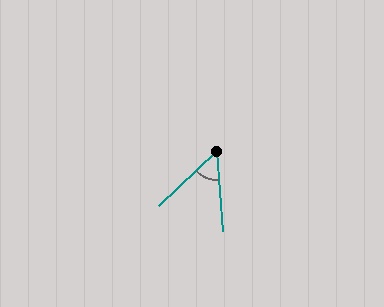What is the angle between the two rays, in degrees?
Approximately 50 degrees.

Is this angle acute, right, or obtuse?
It is acute.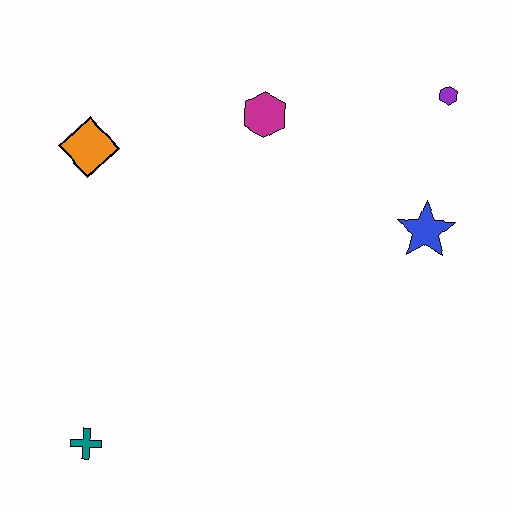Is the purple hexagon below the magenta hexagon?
No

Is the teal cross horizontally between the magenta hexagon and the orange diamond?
Yes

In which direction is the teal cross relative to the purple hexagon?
The teal cross is below the purple hexagon.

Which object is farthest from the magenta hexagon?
The teal cross is farthest from the magenta hexagon.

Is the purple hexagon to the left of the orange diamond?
No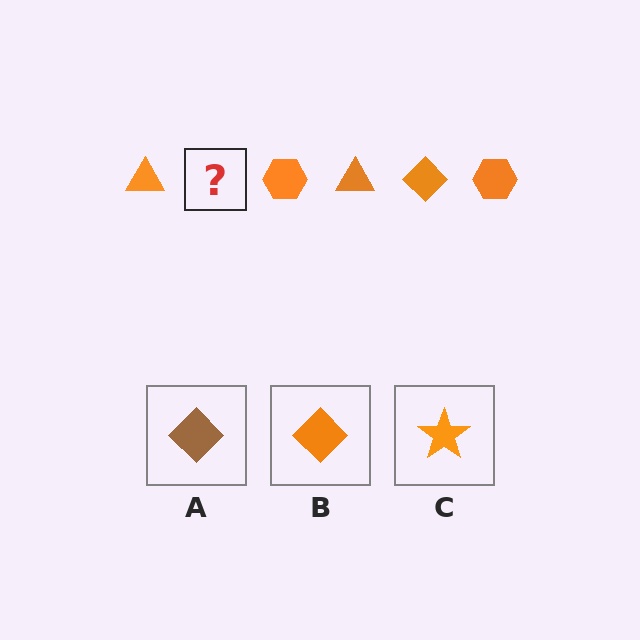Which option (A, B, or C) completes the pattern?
B.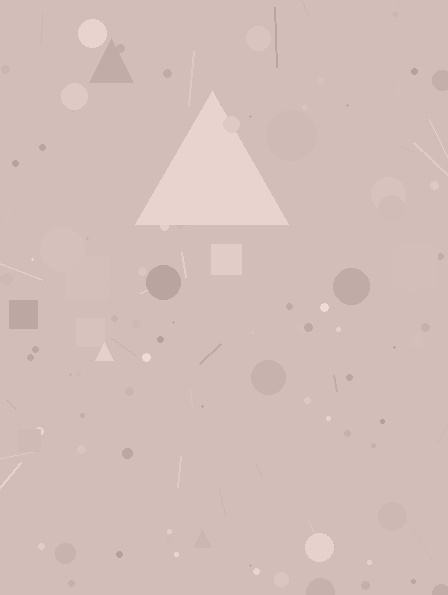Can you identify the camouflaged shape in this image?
The camouflaged shape is a triangle.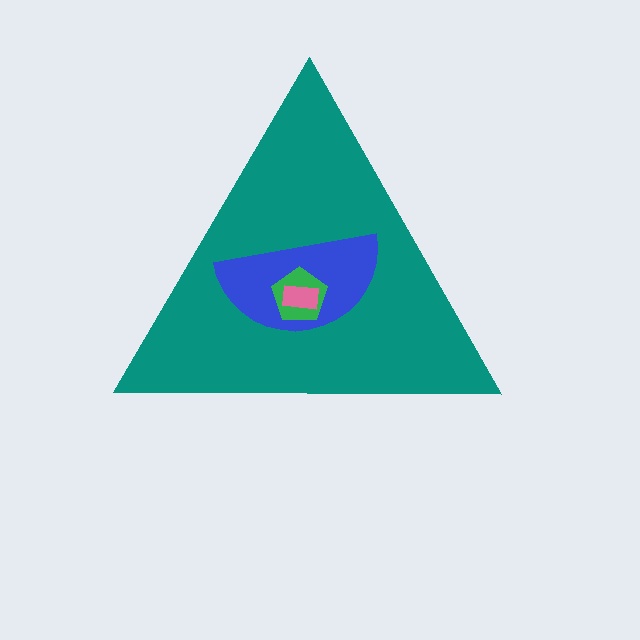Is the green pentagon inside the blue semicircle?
Yes.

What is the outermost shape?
The teal triangle.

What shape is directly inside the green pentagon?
The pink rectangle.